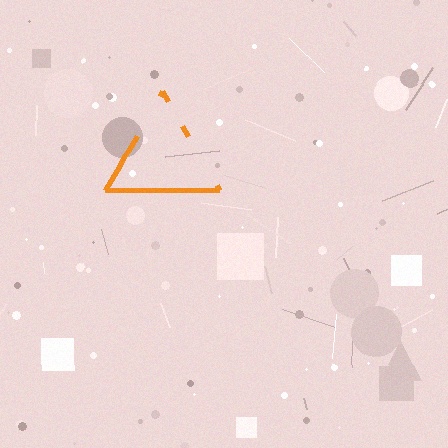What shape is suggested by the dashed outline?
The dashed outline suggests a triangle.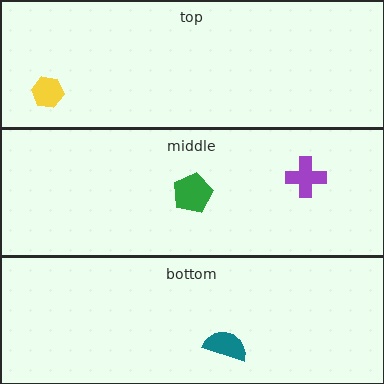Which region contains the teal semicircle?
The bottom region.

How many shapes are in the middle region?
2.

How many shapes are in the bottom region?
1.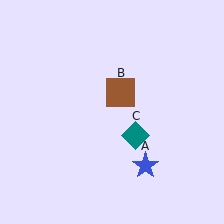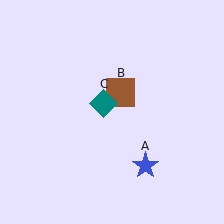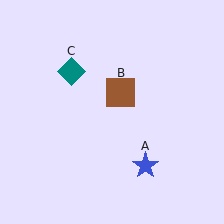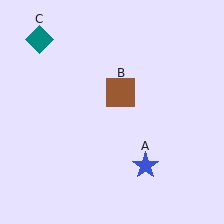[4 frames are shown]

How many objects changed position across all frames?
1 object changed position: teal diamond (object C).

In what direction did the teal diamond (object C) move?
The teal diamond (object C) moved up and to the left.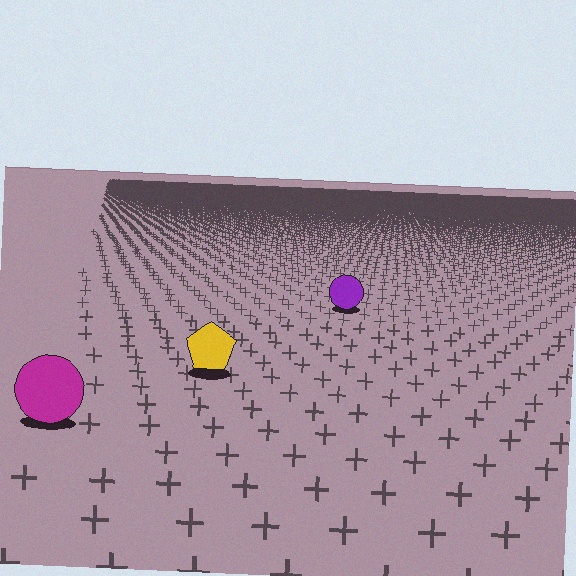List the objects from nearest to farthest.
From nearest to farthest: the magenta circle, the yellow pentagon, the purple circle.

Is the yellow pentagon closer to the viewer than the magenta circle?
No. The magenta circle is closer — you can tell from the texture gradient: the ground texture is coarser near it.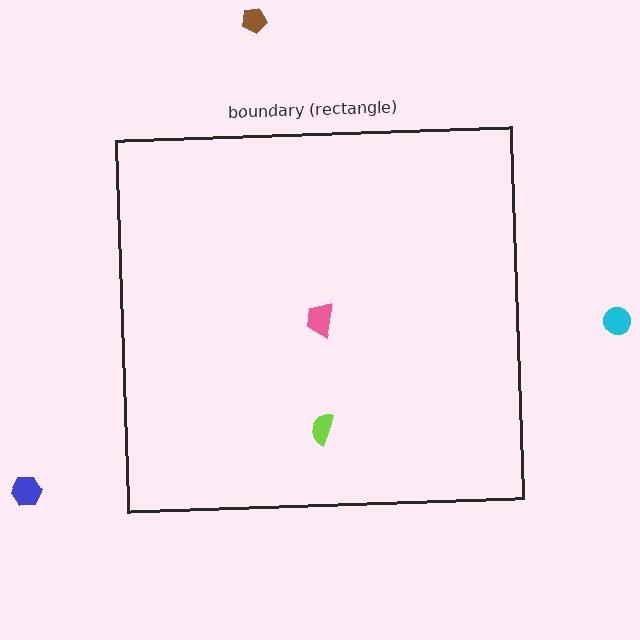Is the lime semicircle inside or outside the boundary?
Inside.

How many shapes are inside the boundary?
2 inside, 3 outside.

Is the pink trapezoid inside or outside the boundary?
Inside.